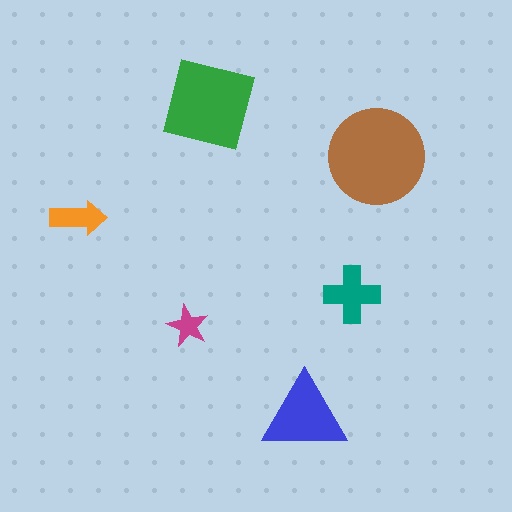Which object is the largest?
The brown circle.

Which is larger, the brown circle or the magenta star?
The brown circle.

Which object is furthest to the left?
The orange arrow is leftmost.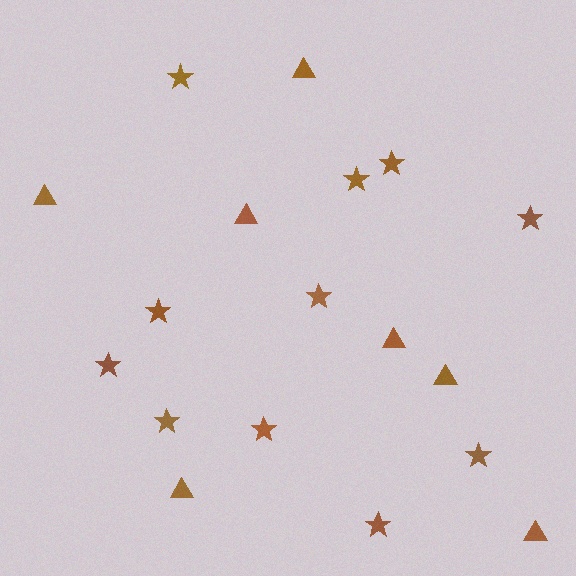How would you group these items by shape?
There are 2 groups: one group of stars (11) and one group of triangles (7).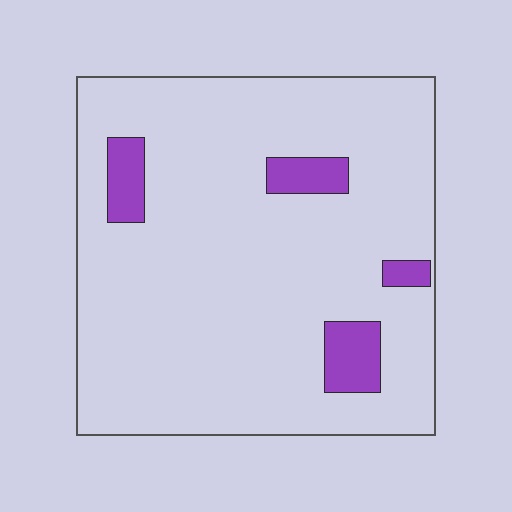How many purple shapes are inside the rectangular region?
4.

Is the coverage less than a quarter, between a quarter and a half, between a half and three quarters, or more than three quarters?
Less than a quarter.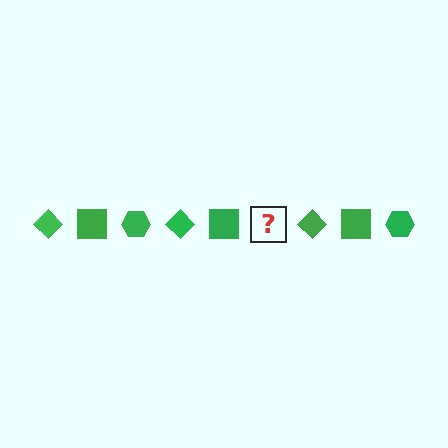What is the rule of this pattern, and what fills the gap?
The rule is that the pattern cycles through diamond, square, hexagon shapes in green. The gap should be filled with a green hexagon.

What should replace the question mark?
The question mark should be replaced with a green hexagon.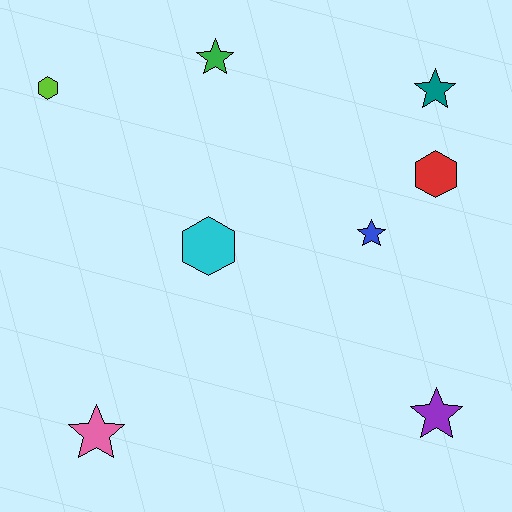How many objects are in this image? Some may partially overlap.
There are 8 objects.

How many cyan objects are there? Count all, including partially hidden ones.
There is 1 cyan object.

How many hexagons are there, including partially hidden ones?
There are 3 hexagons.